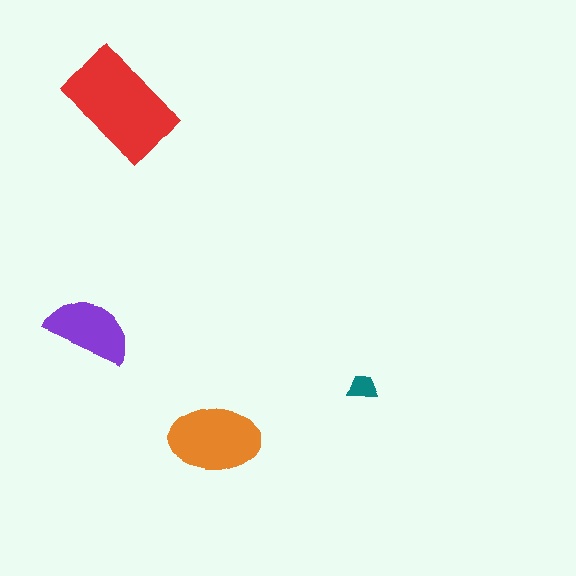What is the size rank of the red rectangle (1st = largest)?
1st.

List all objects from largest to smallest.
The red rectangle, the orange ellipse, the purple semicircle, the teal trapezoid.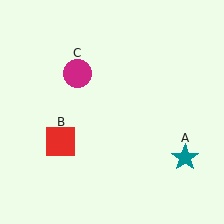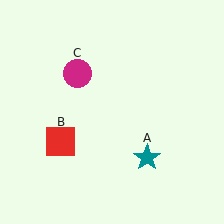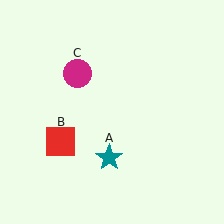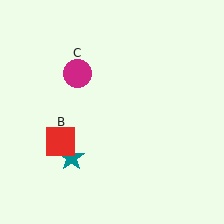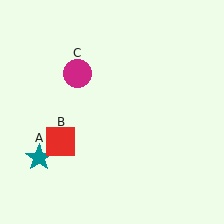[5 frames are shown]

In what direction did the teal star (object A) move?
The teal star (object A) moved left.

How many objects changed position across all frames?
1 object changed position: teal star (object A).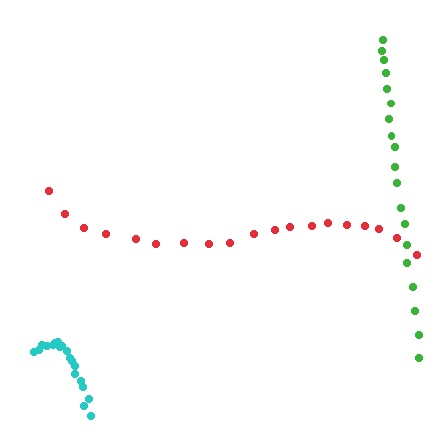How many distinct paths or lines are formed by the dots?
There are 3 distinct paths.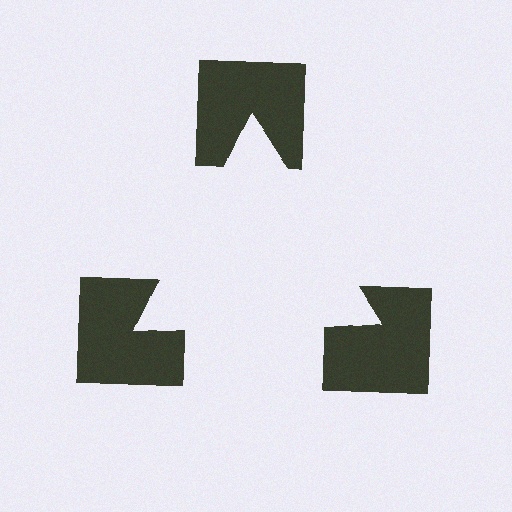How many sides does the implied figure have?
3 sides.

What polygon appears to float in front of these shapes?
An illusory triangle — its edges are inferred from the aligned wedge cuts in the notched squares, not physically drawn.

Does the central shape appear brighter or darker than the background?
It typically appears slightly brighter than the background, even though no actual brightness change is drawn.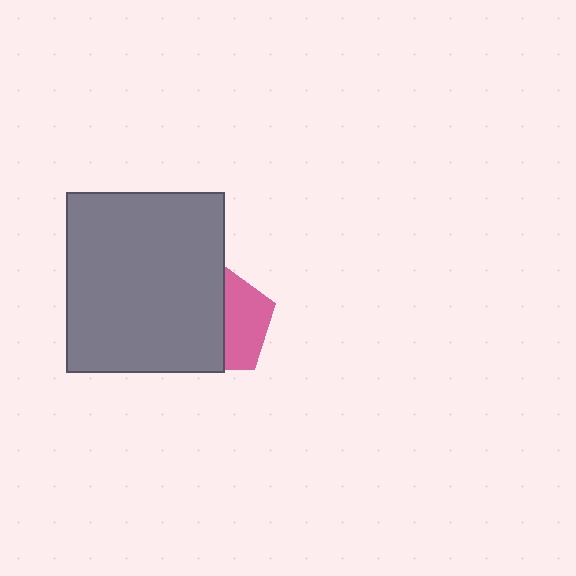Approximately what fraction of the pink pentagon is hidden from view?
Roughly 58% of the pink pentagon is hidden behind the gray rectangle.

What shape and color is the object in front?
The object in front is a gray rectangle.